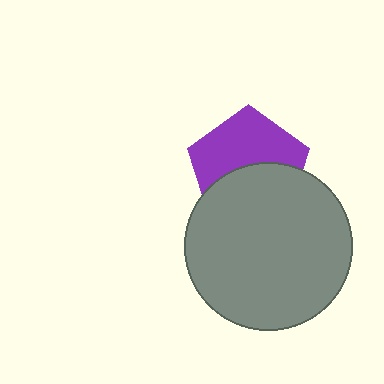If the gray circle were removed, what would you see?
You would see the complete purple pentagon.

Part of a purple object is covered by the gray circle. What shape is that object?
It is a pentagon.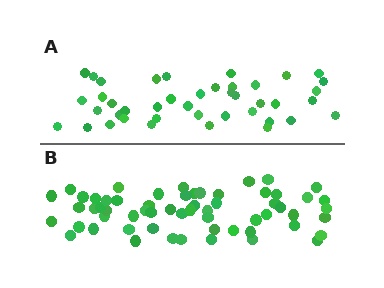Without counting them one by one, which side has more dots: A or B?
Region B (the bottom region) has more dots.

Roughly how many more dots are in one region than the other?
Region B has approximately 20 more dots than region A.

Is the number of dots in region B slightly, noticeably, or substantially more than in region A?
Region B has noticeably more, but not dramatically so. The ratio is roughly 1.4 to 1.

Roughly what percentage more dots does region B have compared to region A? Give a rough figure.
About 45% more.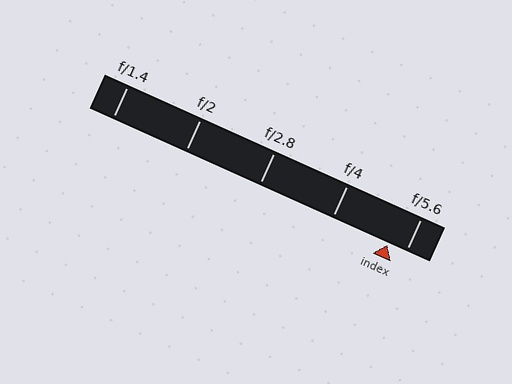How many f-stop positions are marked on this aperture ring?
There are 5 f-stop positions marked.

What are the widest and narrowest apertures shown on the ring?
The widest aperture shown is f/1.4 and the narrowest is f/5.6.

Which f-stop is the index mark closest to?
The index mark is closest to f/5.6.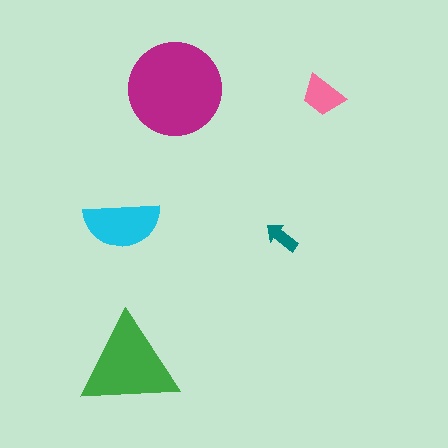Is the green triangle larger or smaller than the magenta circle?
Smaller.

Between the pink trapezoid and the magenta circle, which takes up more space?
The magenta circle.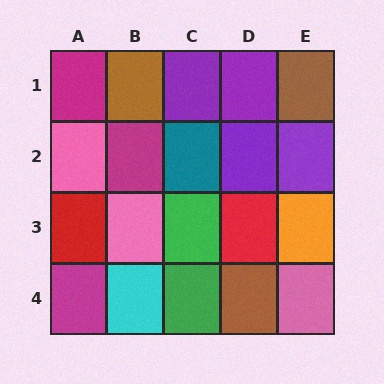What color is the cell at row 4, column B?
Cyan.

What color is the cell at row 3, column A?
Red.